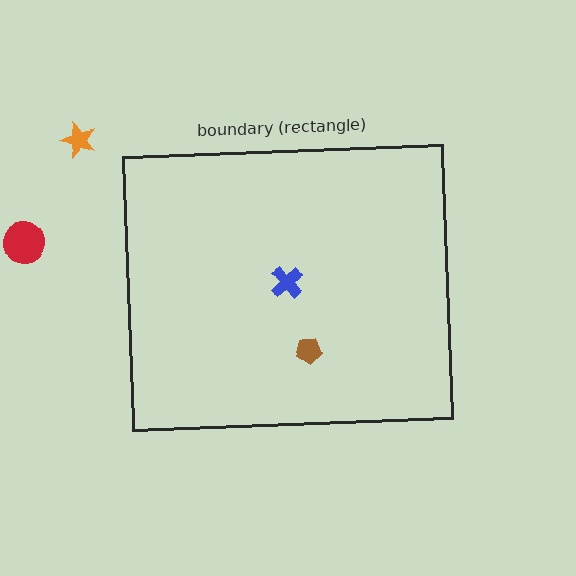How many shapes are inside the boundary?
2 inside, 2 outside.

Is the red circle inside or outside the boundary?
Outside.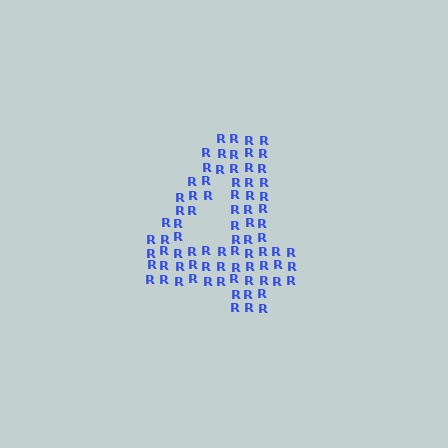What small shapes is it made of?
It is made of small letter R's.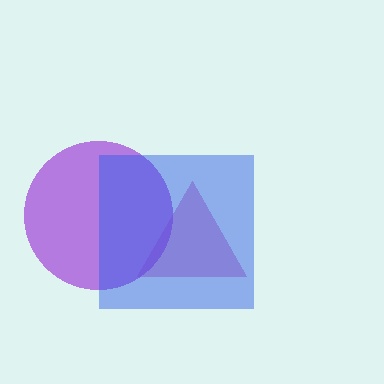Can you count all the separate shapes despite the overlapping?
Yes, there are 3 separate shapes.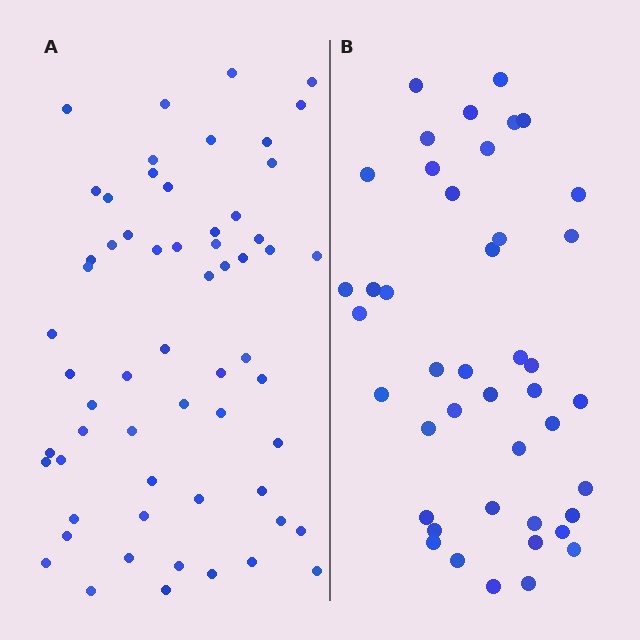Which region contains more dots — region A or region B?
Region A (the left region) has more dots.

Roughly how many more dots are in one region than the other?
Region A has approximately 15 more dots than region B.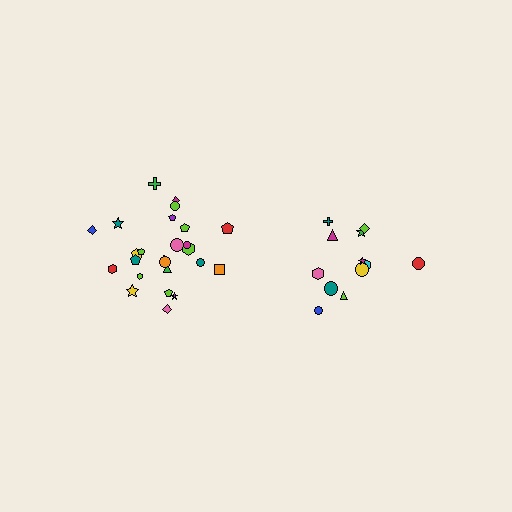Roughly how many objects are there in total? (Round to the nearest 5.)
Roughly 35 objects in total.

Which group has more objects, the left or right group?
The left group.